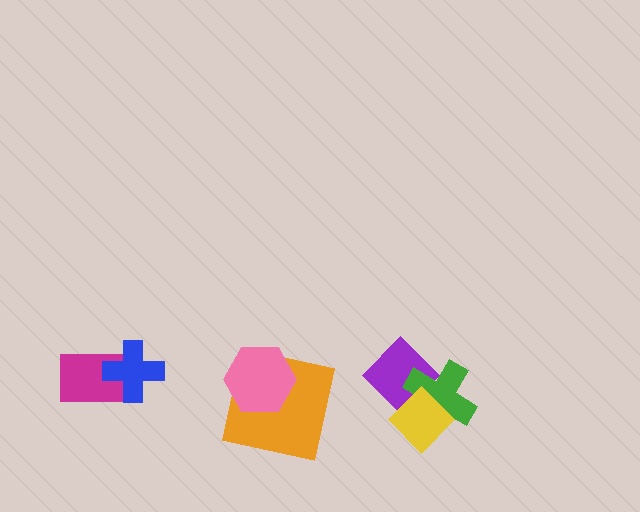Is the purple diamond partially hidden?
Yes, it is partially covered by another shape.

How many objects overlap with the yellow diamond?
2 objects overlap with the yellow diamond.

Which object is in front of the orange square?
The pink hexagon is in front of the orange square.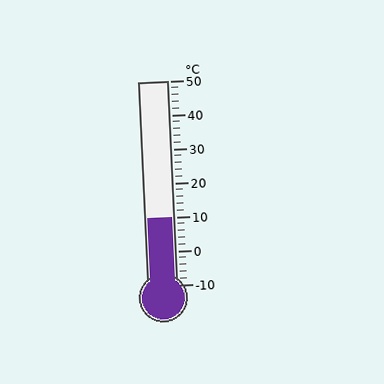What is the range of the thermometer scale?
The thermometer scale ranges from -10°C to 50°C.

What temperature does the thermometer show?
The thermometer shows approximately 10°C.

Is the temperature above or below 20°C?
The temperature is below 20°C.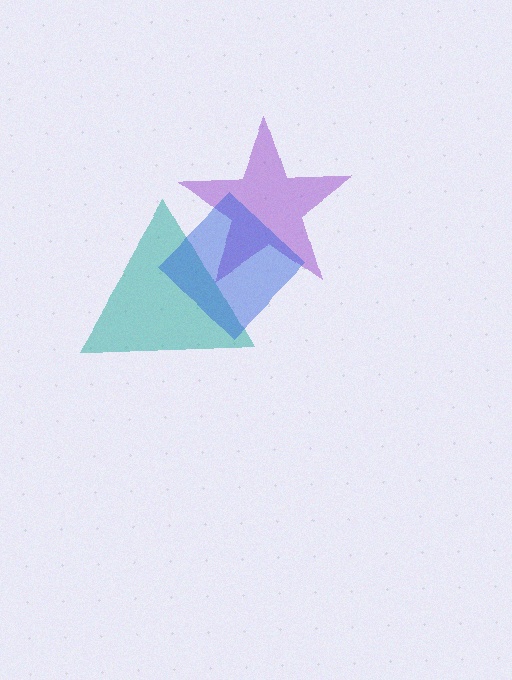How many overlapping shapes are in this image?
There are 3 overlapping shapes in the image.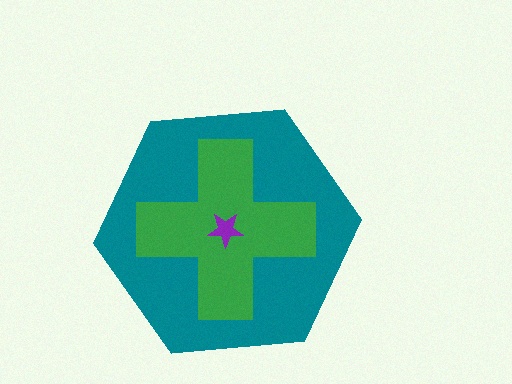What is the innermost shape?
The purple star.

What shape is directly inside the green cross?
The purple star.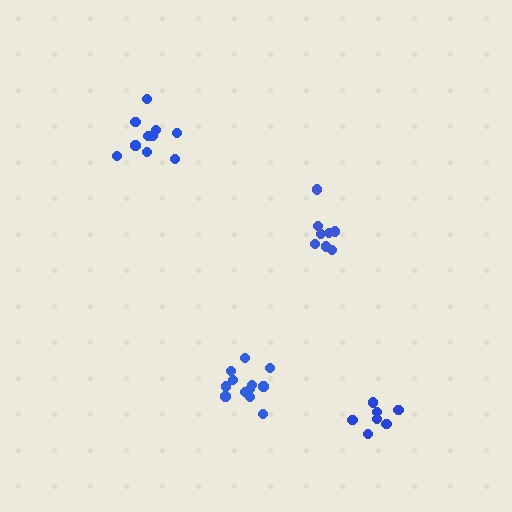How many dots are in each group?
Group 1: 8 dots, Group 2: 10 dots, Group 3: 12 dots, Group 4: 7 dots (37 total).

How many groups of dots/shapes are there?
There are 4 groups.